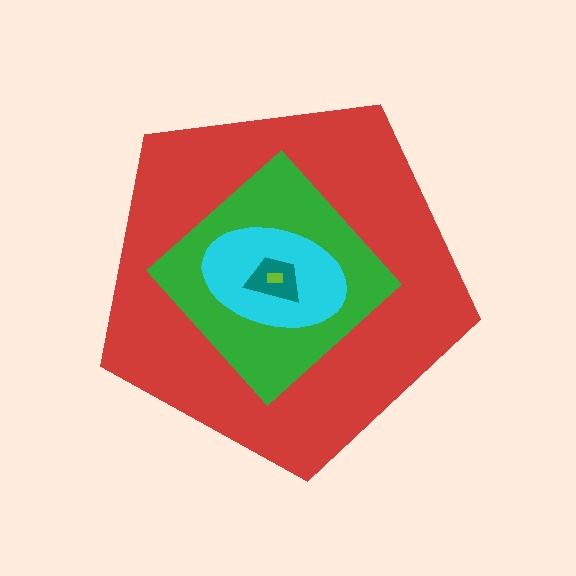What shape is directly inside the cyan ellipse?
The teal trapezoid.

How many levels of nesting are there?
5.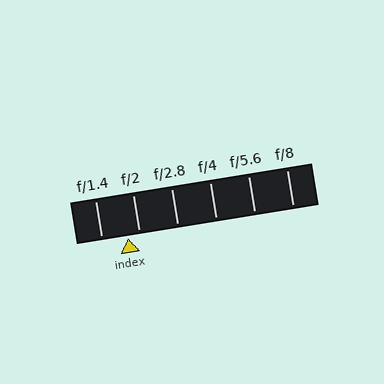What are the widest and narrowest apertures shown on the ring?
The widest aperture shown is f/1.4 and the narrowest is f/8.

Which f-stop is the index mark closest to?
The index mark is closest to f/2.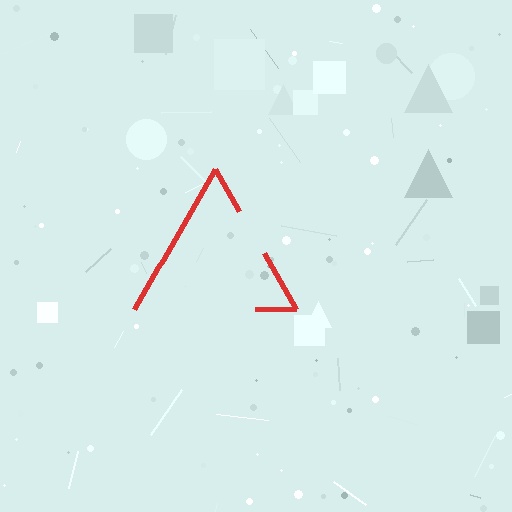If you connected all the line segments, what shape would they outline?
They would outline a triangle.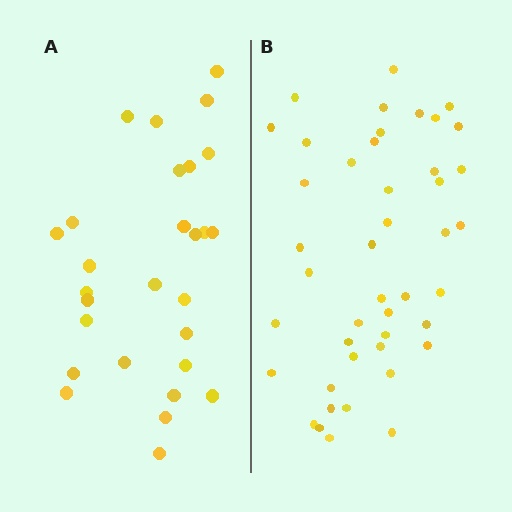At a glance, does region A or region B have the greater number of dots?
Region B (the right region) has more dots.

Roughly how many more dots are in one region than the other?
Region B has approximately 15 more dots than region A.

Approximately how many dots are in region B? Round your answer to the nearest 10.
About 40 dots. (The exact count is 44, which rounds to 40.)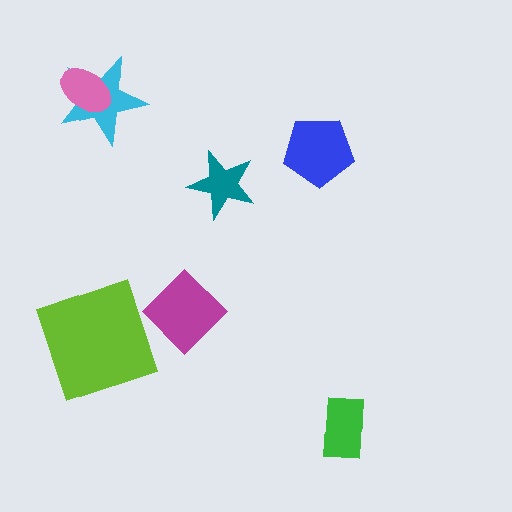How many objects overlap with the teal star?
0 objects overlap with the teal star.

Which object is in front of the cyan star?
The pink ellipse is in front of the cyan star.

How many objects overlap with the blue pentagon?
0 objects overlap with the blue pentagon.